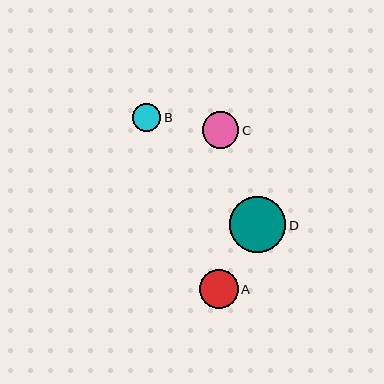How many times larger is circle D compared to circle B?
Circle D is approximately 2.0 times the size of circle B.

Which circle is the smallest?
Circle B is the smallest with a size of approximately 28 pixels.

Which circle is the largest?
Circle D is the largest with a size of approximately 56 pixels.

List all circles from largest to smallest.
From largest to smallest: D, A, C, B.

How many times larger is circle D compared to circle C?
Circle D is approximately 1.5 times the size of circle C.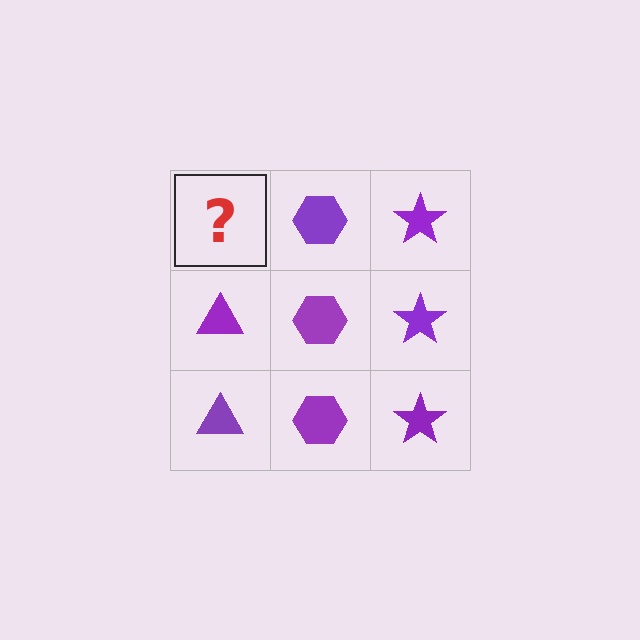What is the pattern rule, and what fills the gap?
The rule is that each column has a consistent shape. The gap should be filled with a purple triangle.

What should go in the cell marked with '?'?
The missing cell should contain a purple triangle.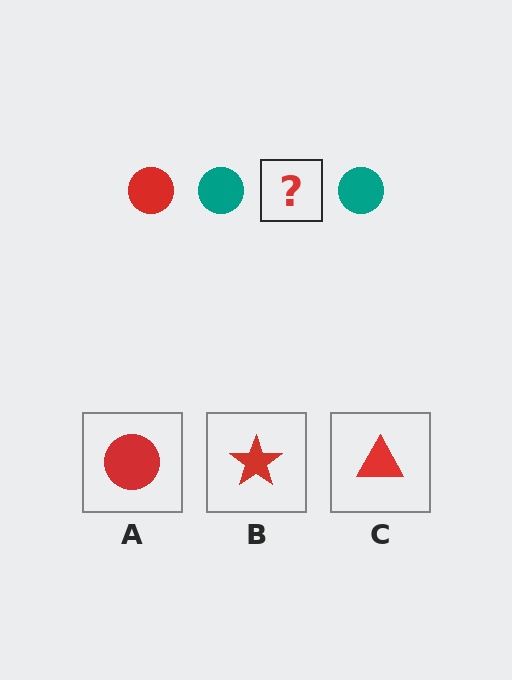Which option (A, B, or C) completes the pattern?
A.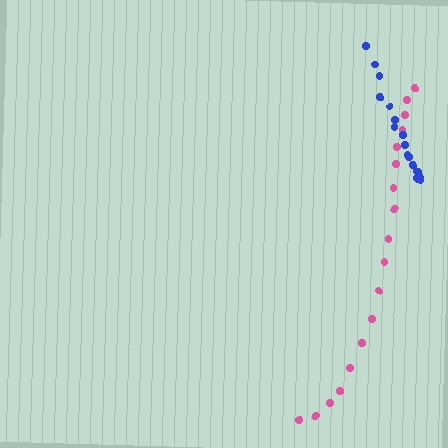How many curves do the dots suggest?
There are 2 distinct paths.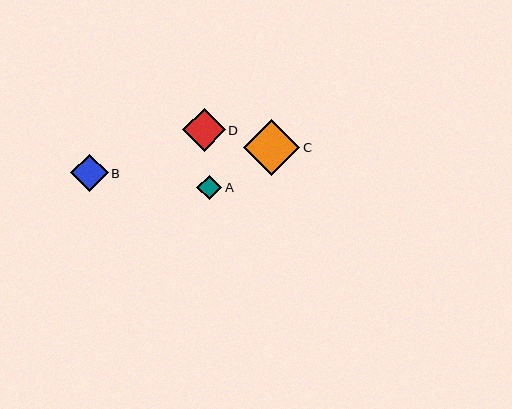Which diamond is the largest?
Diamond C is the largest with a size of approximately 56 pixels.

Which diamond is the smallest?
Diamond A is the smallest with a size of approximately 25 pixels.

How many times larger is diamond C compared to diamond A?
Diamond C is approximately 2.3 times the size of diamond A.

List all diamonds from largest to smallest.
From largest to smallest: C, D, B, A.